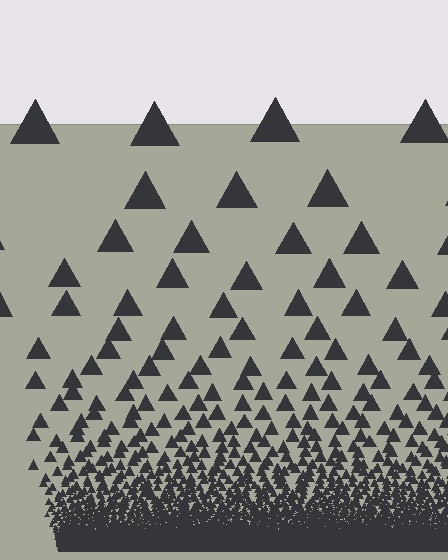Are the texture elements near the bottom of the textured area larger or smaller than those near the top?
Smaller. The gradient is inverted — elements near the bottom are smaller and denser.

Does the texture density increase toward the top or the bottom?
Density increases toward the bottom.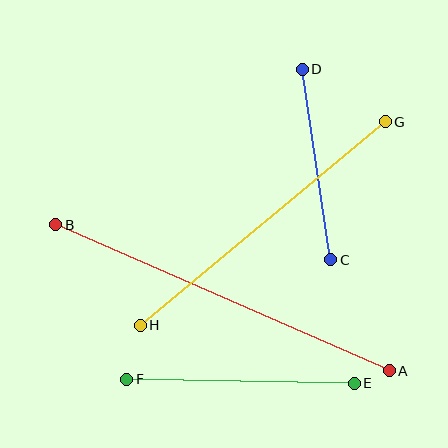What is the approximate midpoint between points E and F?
The midpoint is at approximately (240, 381) pixels.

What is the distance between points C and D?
The distance is approximately 192 pixels.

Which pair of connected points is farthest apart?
Points A and B are farthest apart.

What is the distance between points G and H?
The distance is approximately 319 pixels.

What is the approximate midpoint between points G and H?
The midpoint is at approximately (263, 224) pixels.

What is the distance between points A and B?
The distance is approximately 364 pixels.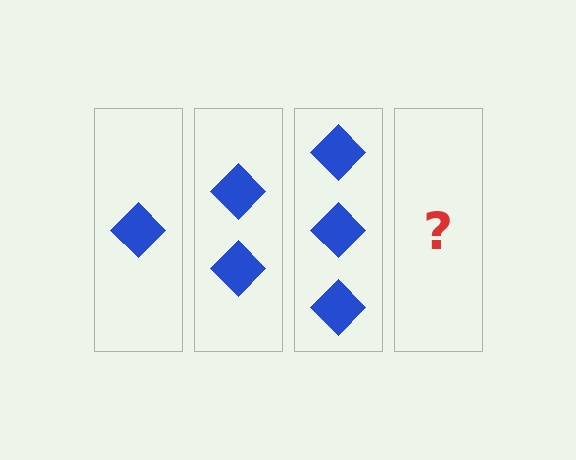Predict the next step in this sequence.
The next step is 4 diamonds.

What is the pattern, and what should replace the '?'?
The pattern is that each step adds one more diamond. The '?' should be 4 diamonds.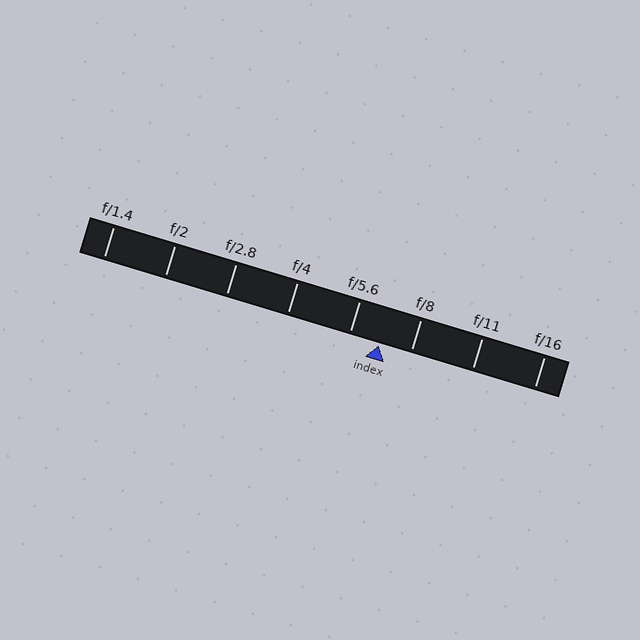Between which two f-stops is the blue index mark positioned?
The index mark is between f/5.6 and f/8.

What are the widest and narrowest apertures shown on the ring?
The widest aperture shown is f/1.4 and the narrowest is f/16.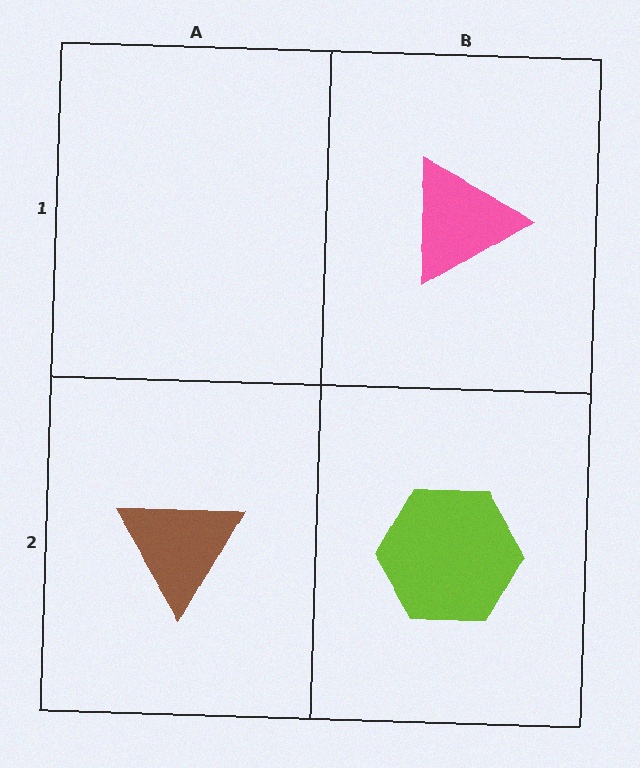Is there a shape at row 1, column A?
No, that cell is empty.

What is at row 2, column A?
A brown triangle.